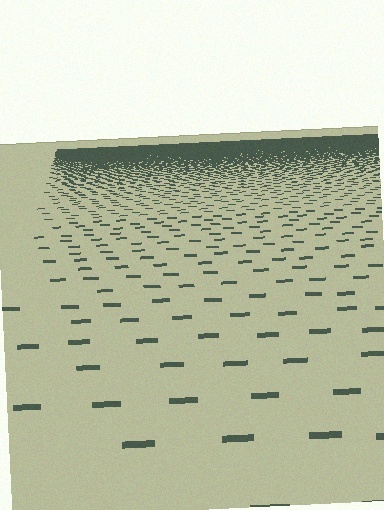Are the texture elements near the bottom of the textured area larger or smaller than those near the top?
Larger. Near the bottom, elements are closer to the viewer and appear at a bigger on-screen size.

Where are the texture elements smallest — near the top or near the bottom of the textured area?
Near the top.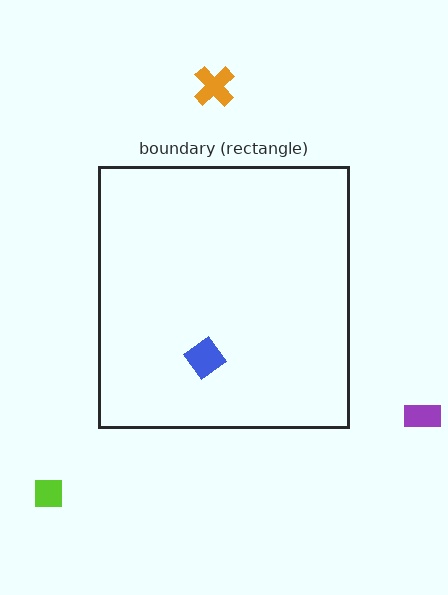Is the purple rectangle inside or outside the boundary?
Outside.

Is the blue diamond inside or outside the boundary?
Inside.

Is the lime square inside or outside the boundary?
Outside.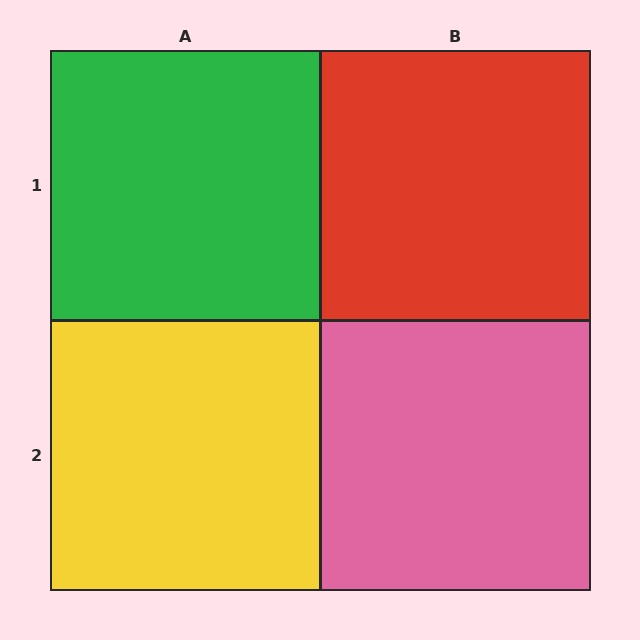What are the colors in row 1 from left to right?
Green, red.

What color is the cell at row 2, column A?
Yellow.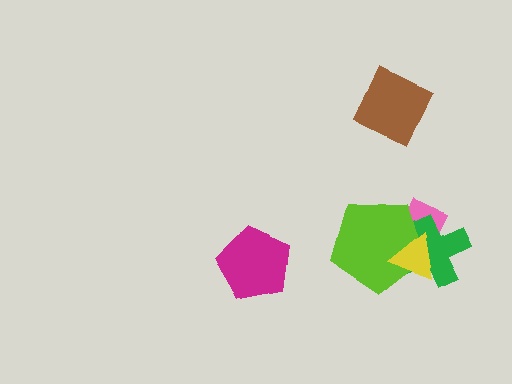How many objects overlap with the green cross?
3 objects overlap with the green cross.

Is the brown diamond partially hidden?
No, no other shape covers it.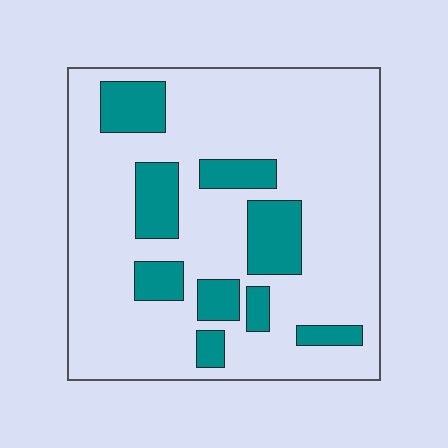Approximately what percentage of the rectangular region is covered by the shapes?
Approximately 20%.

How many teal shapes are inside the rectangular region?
9.